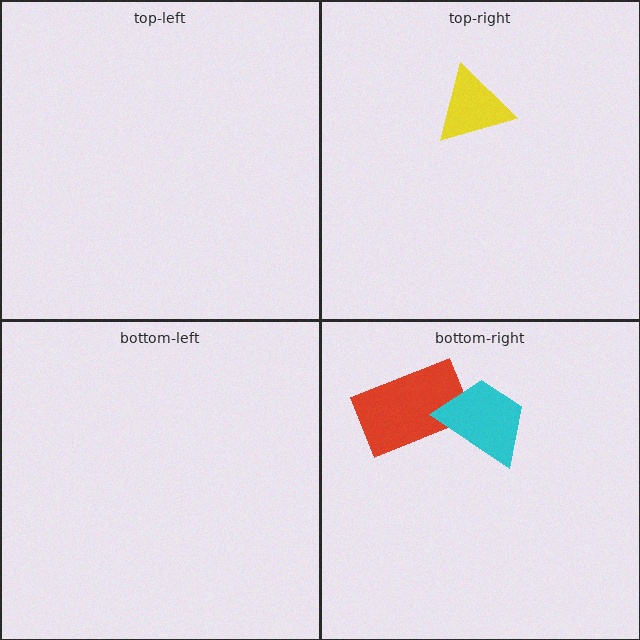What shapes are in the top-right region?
The yellow triangle.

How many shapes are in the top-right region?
1.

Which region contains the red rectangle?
The bottom-right region.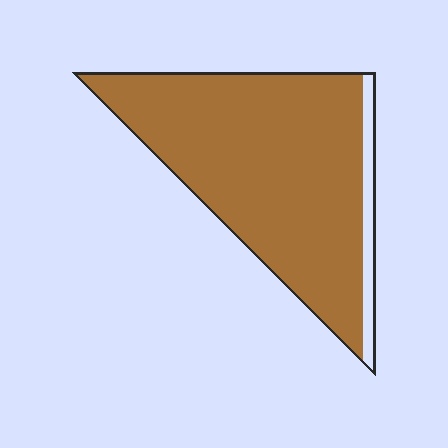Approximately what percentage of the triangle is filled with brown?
Approximately 90%.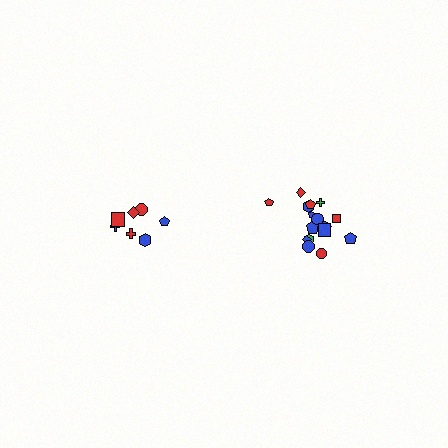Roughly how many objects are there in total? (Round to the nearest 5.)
Roughly 25 objects in total.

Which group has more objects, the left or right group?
The right group.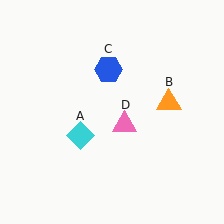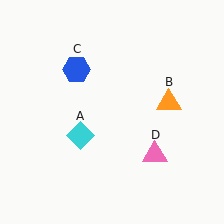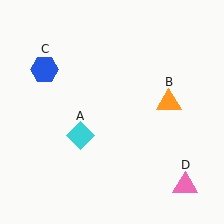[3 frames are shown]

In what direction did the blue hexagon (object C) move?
The blue hexagon (object C) moved left.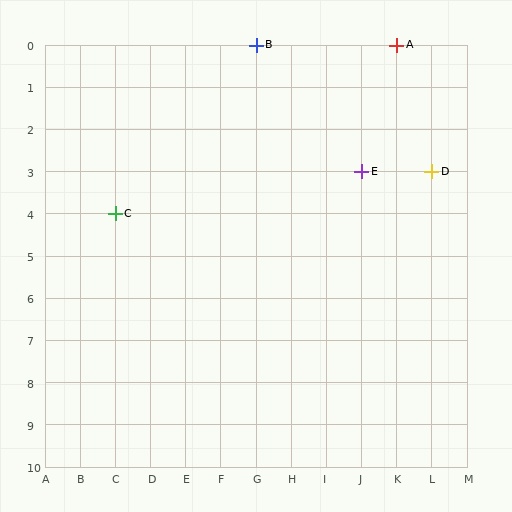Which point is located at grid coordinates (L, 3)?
Point D is at (L, 3).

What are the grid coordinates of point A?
Point A is at grid coordinates (K, 0).